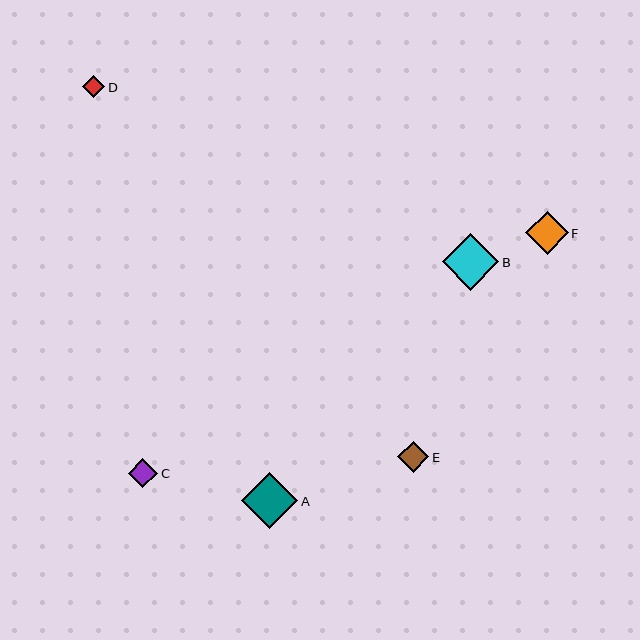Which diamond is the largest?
Diamond B is the largest with a size of approximately 57 pixels.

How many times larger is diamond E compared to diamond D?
Diamond E is approximately 1.4 times the size of diamond D.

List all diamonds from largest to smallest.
From largest to smallest: B, A, F, E, C, D.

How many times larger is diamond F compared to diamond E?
Diamond F is approximately 1.4 times the size of diamond E.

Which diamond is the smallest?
Diamond D is the smallest with a size of approximately 22 pixels.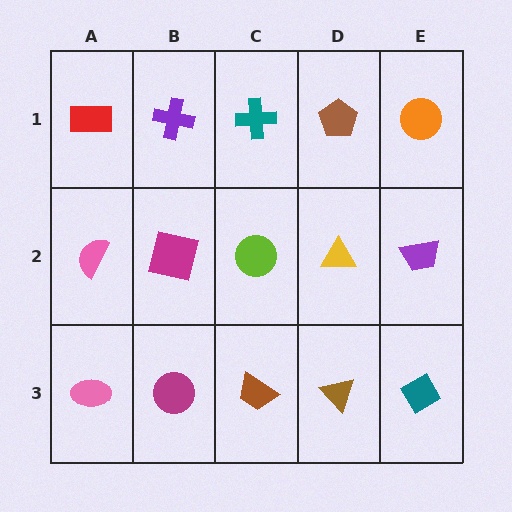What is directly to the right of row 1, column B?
A teal cross.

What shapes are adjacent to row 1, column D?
A yellow triangle (row 2, column D), a teal cross (row 1, column C), an orange circle (row 1, column E).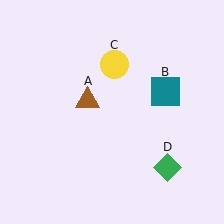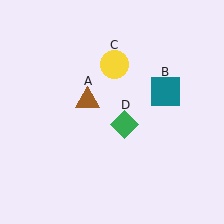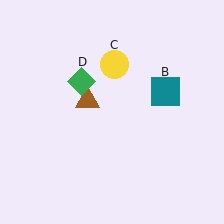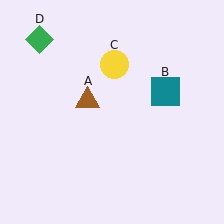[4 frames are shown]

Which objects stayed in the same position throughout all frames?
Brown triangle (object A) and teal square (object B) and yellow circle (object C) remained stationary.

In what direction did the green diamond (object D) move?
The green diamond (object D) moved up and to the left.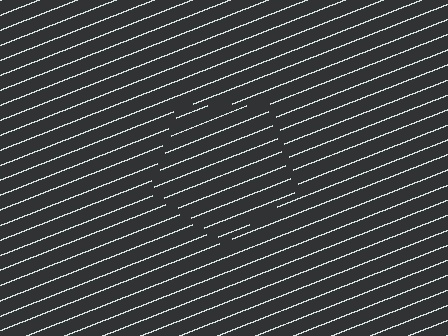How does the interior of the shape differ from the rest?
The interior of the shape contains the same grating, shifted by half a period — the contour is defined by the phase discontinuity where line-ends from the inner and outer gratings abut.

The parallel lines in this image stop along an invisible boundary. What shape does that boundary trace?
An illusory pentagon. The interior of the shape contains the same grating, shifted by half a period — the contour is defined by the phase discontinuity where line-ends from the inner and outer gratings abut.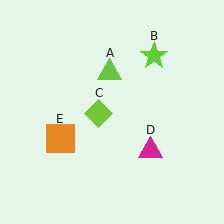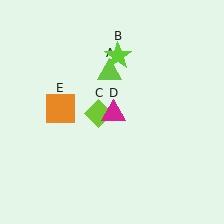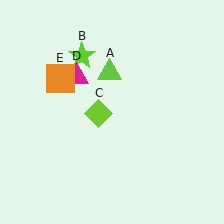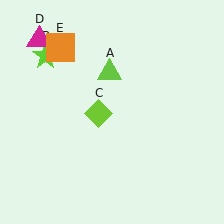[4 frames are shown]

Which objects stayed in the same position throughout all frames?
Lime triangle (object A) and lime diamond (object C) remained stationary.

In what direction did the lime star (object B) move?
The lime star (object B) moved left.